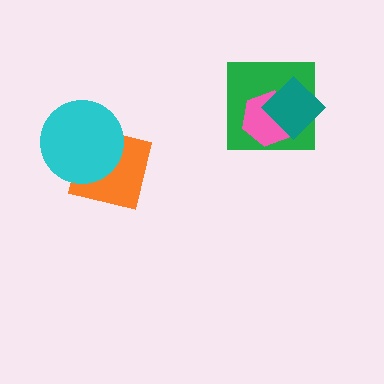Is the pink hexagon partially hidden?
Yes, it is partially covered by another shape.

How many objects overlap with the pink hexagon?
2 objects overlap with the pink hexagon.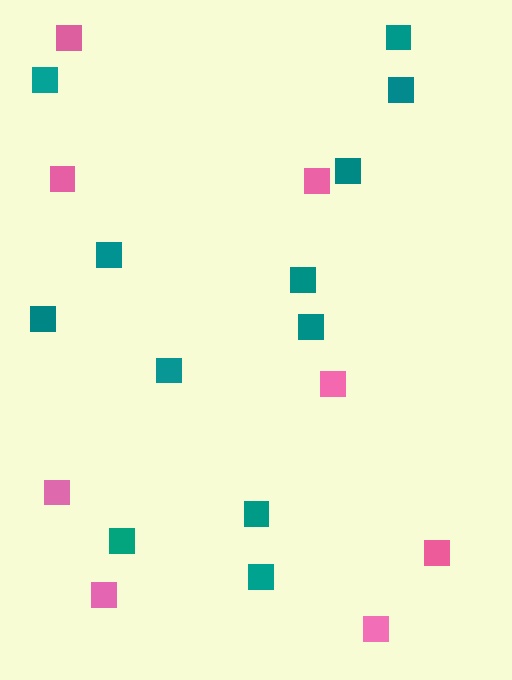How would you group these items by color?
There are 2 groups: one group of pink squares (8) and one group of teal squares (12).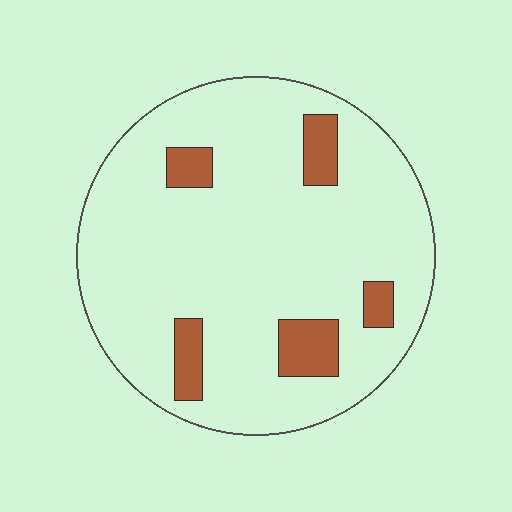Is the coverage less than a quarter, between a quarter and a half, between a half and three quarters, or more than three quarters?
Less than a quarter.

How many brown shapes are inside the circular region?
5.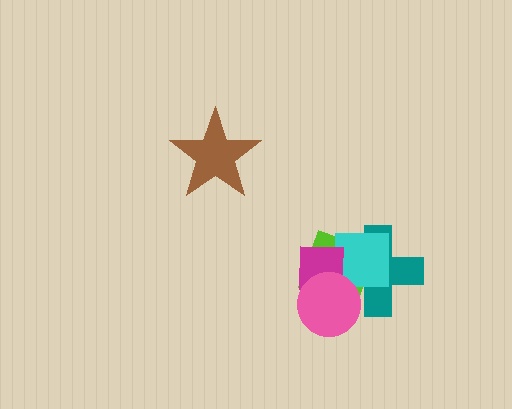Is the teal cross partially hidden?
Yes, it is partially covered by another shape.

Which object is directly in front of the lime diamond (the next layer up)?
The cyan square is directly in front of the lime diamond.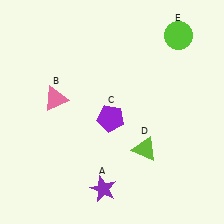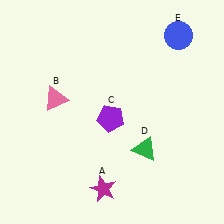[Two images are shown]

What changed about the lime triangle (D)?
In Image 1, D is lime. In Image 2, it changed to green.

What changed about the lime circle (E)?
In Image 1, E is lime. In Image 2, it changed to blue.